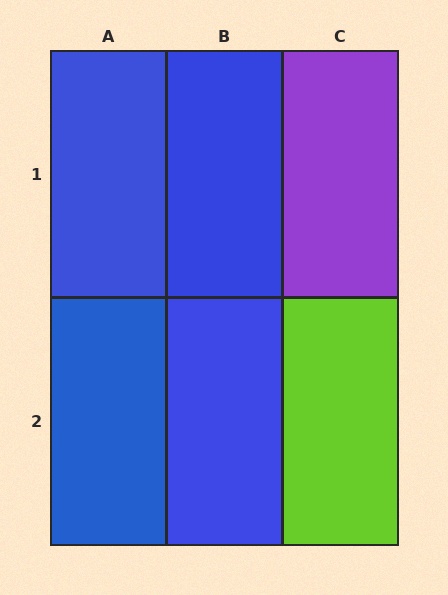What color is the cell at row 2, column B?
Blue.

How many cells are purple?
1 cell is purple.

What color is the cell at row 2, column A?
Blue.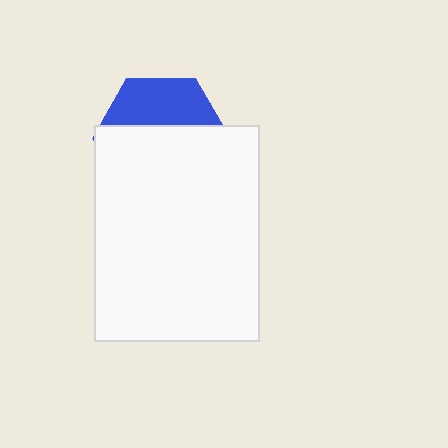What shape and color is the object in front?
The object in front is a white rectangle.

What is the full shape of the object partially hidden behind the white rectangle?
The partially hidden object is a blue hexagon.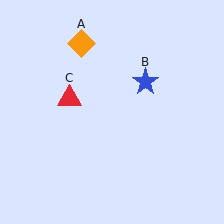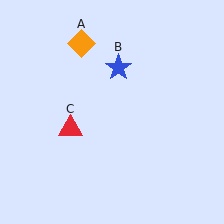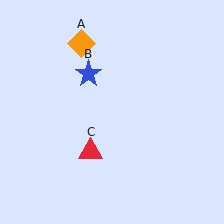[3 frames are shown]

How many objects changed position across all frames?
2 objects changed position: blue star (object B), red triangle (object C).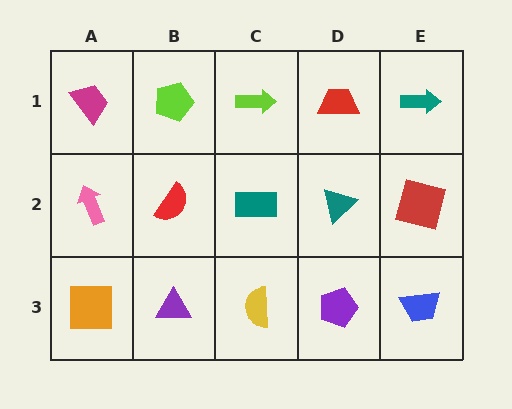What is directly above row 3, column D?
A teal triangle.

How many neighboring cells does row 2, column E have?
3.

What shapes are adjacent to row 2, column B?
A lime pentagon (row 1, column B), a purple triangle (row 3, column B), a pink arrow (row 2, column A), a teal rectangle (row 2, column C).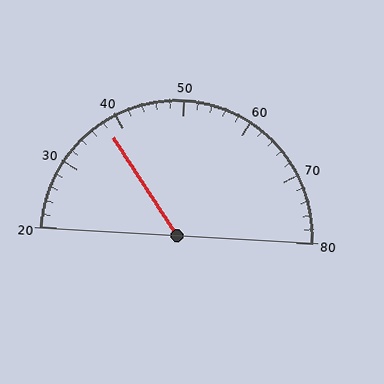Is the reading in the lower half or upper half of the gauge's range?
The reading is in the lower half of the range (20 to 80).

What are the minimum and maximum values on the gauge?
The gauge ranges from 20 to 80.